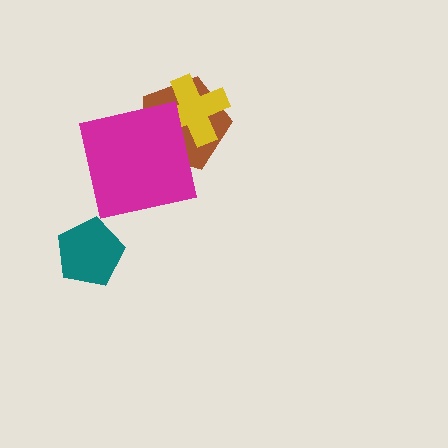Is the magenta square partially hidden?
No, no other shape covers it.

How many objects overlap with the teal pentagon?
0 objects overlap with the teal pentagon.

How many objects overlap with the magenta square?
2 objects overlap with the magenta square.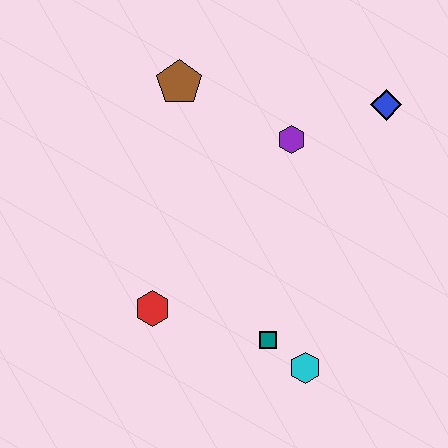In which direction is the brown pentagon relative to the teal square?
The brown pentagon is above the teal square.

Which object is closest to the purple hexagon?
The blue diamond is closest to the purple hexagon.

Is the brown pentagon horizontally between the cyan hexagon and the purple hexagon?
No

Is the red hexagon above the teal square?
Yes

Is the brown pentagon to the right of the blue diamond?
No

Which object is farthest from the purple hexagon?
The cyan hexagon is farthest from the purple hexagon.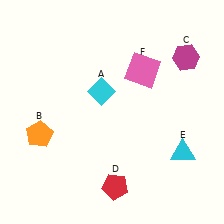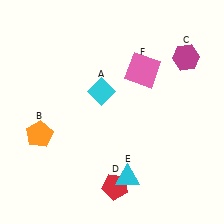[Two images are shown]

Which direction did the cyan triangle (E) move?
The cyan triangle (E) moved left.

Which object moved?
The cyan triangle (E) moved left.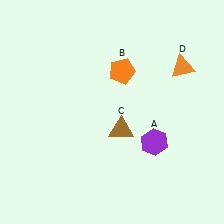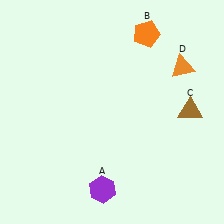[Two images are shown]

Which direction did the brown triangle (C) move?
The brown triangle (C) moved right.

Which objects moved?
The objects that moved are: the purple hexagon (A), the orange pentagon (B), the brown triangle (C).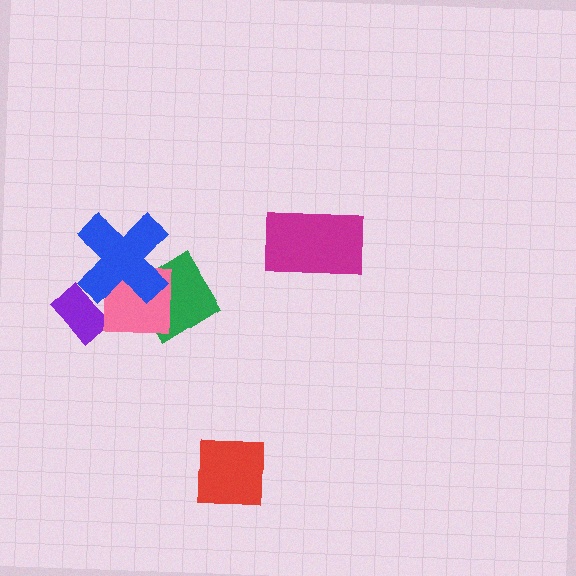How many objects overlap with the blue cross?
2 objects overlap with the blue cross.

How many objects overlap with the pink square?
2 objects overlap with the pink square.